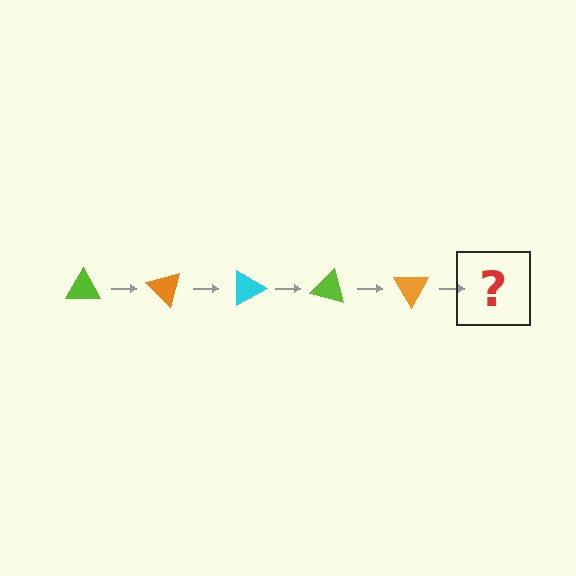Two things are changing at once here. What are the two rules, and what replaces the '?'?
The two rules are that it rotates 45 degrees each step and the color cycles through lime, orange, and cyan. The '?' should be a cyan triangle, rotated 225 degrees from the start.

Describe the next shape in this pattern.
It should be a cyan triangle, rotated 225 degrees from the start.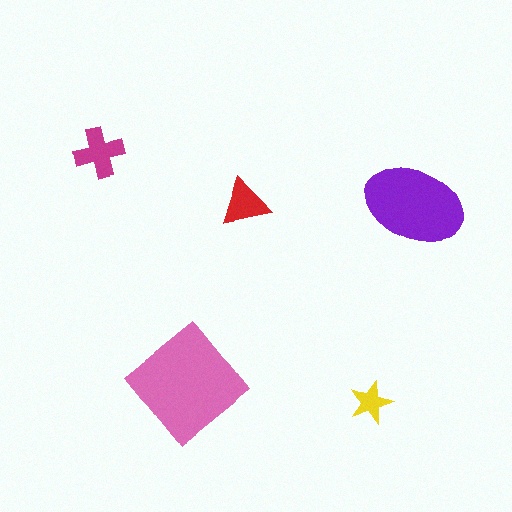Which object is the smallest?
The yellow star.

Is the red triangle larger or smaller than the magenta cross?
Smaller.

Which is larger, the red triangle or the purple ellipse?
The purple ellipse.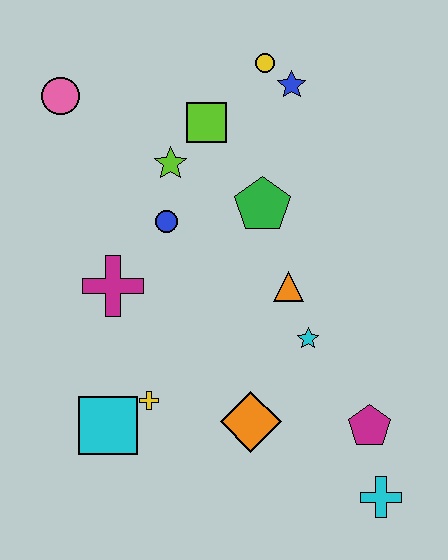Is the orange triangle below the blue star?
Yes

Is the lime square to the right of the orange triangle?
No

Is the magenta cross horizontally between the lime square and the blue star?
No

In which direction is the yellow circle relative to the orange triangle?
The yellow circle is above the orange triangle.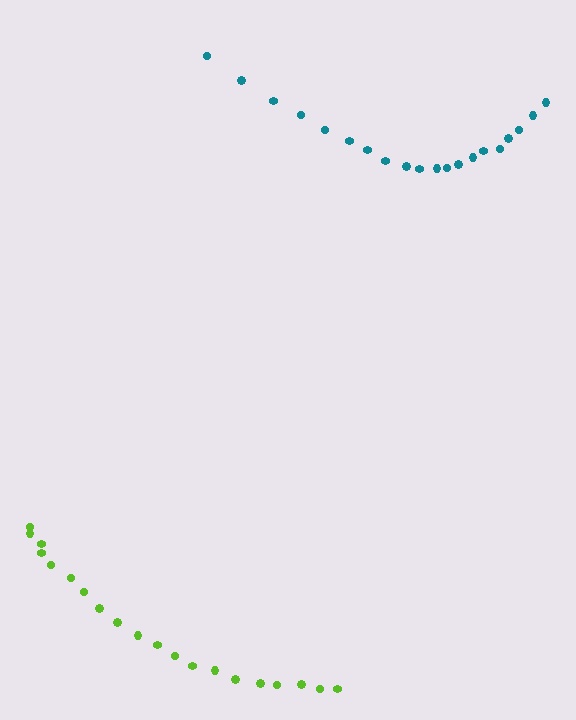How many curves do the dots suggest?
There are 2 distinct paths.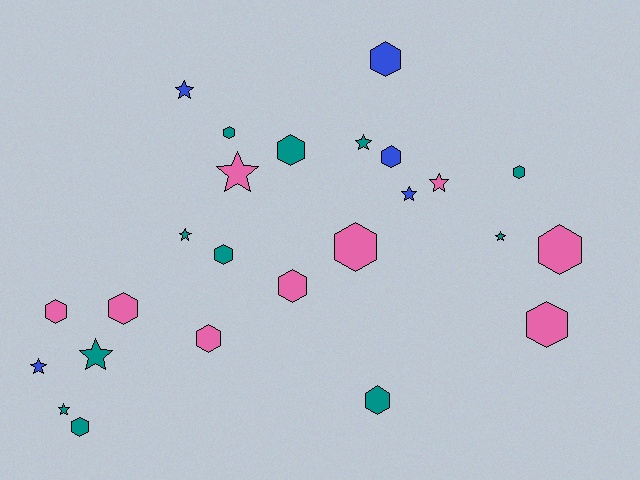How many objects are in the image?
There are 25 objects.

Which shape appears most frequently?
Hexagon, with 15 objects.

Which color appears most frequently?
Teal, with 11 objects.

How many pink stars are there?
There are 2 pink stars.